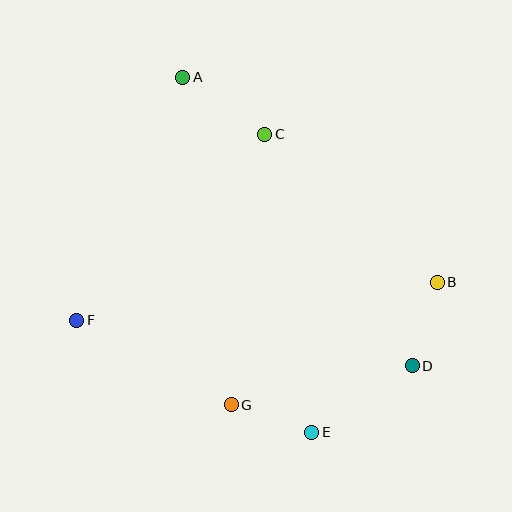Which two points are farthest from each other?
Points A and E are farthest from each other.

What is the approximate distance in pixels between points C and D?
The distance between C and D is approximately 275 pixels.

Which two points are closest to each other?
Points E and G are closest to each other.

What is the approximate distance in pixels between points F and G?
The distance between F and G is approximately 176 pixels.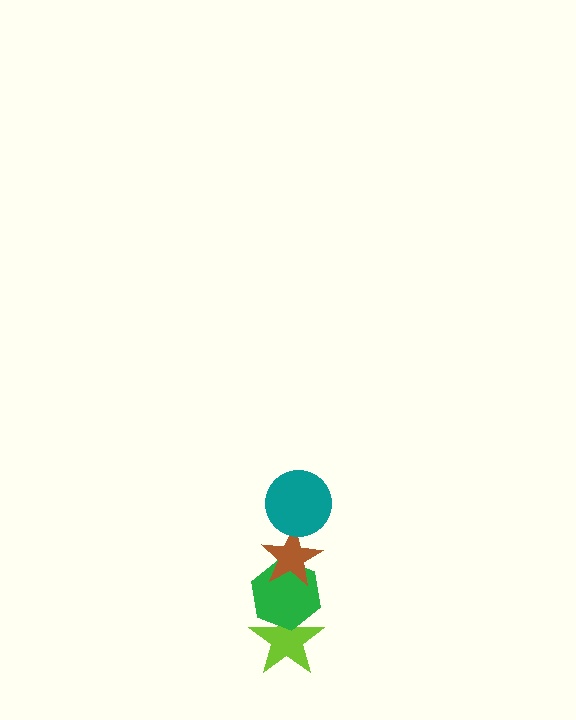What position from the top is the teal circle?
The teal circle is 1st from the top.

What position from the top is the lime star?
The lime star is 4th from the top.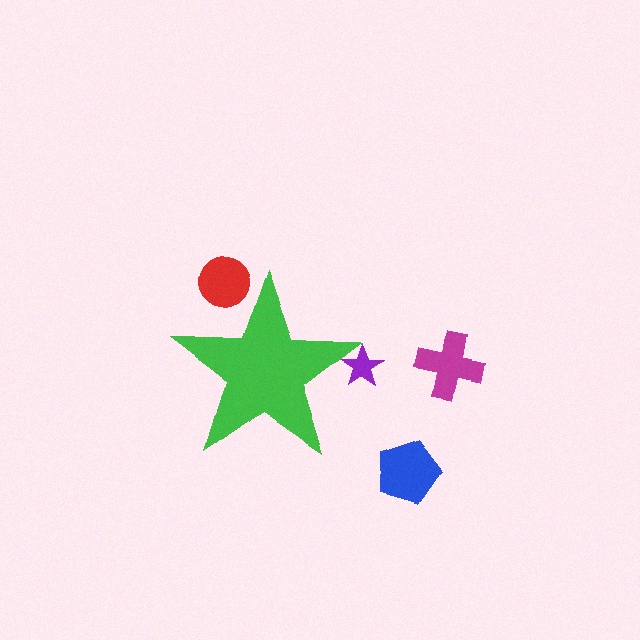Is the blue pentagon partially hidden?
No, the blue pentagon is fully visible.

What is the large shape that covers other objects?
A green star.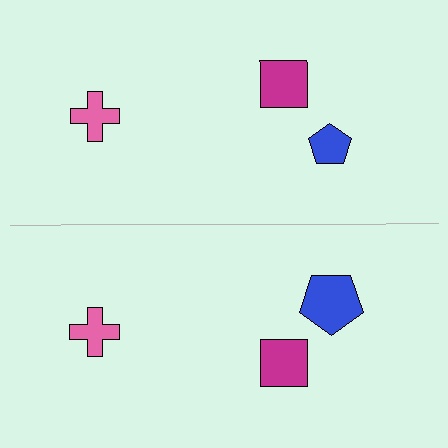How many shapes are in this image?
There are 6 shapes in this image.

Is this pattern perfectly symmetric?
No, the pattern is not perfectly symmetric. The blue pentagon on the bottom side has a different size than its mirror counterpart.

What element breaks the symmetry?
The blue pentagon on the bottom side has a different size than its mirror counterpart.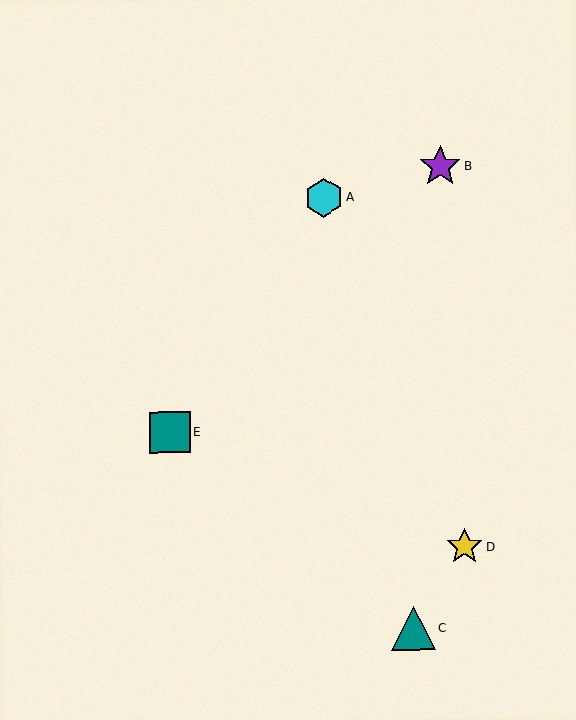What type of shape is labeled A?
Shape A is a cyan hexagon.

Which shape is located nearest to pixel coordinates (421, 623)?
The teal triangle (labeled C) at (413, 628) is nearest to that location.